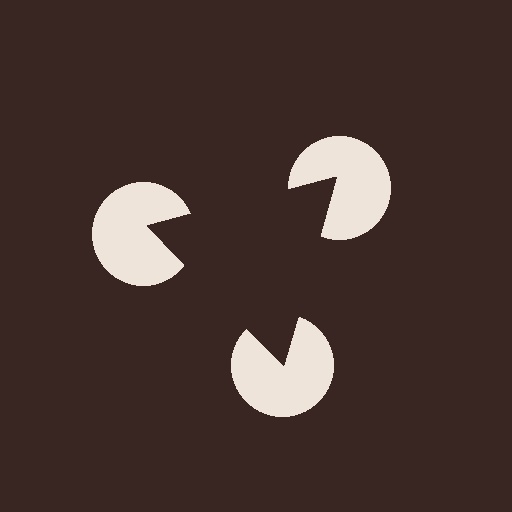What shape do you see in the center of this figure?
An illusory triangle — its edges are inferred from the aligned wedge cuts in the pac-man discs, not physically drawn.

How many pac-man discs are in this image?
There are 3 — one at each vertex of the illusory triangle.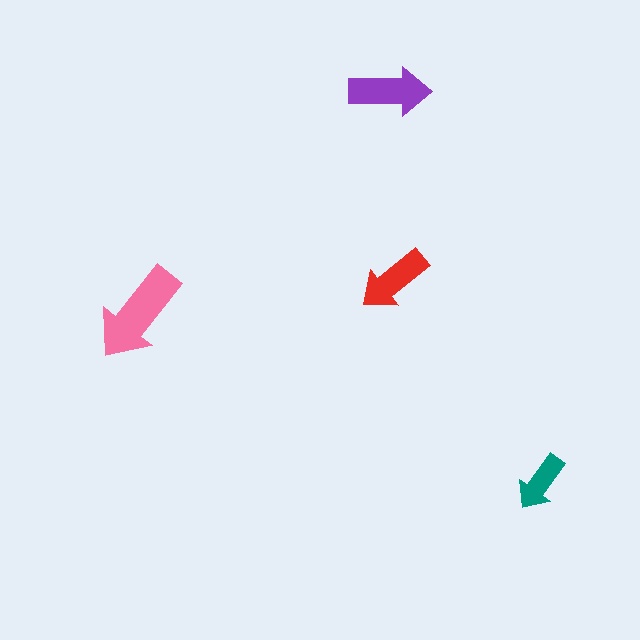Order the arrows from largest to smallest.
the pink one, the purple one, the red one, the teal one.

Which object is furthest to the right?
The teal arrow is rightmost.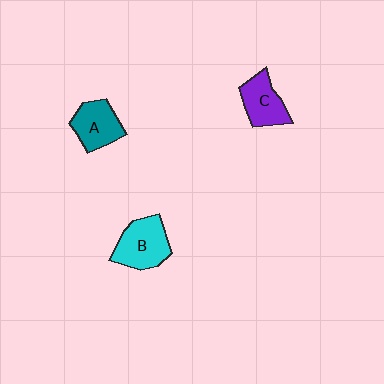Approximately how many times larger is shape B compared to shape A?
Approximately 1.2 times.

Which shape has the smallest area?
Shape C (purple).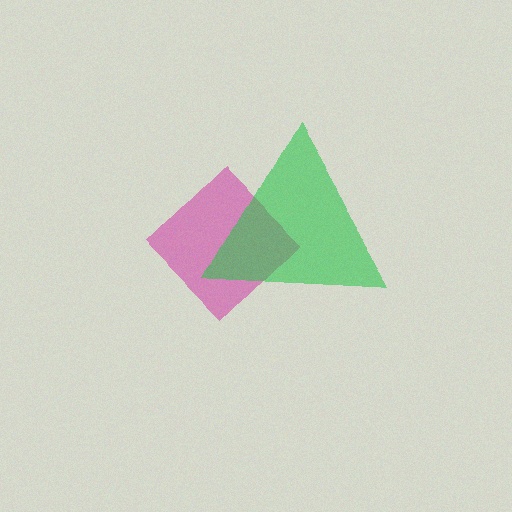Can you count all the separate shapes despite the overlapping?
Yes, there are 2 separate shapes.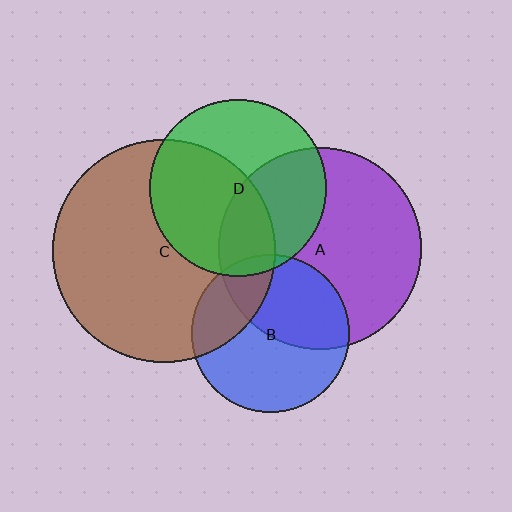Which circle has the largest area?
Circle C (brown).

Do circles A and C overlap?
Yes.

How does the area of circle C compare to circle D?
Approximately 1.6 times.